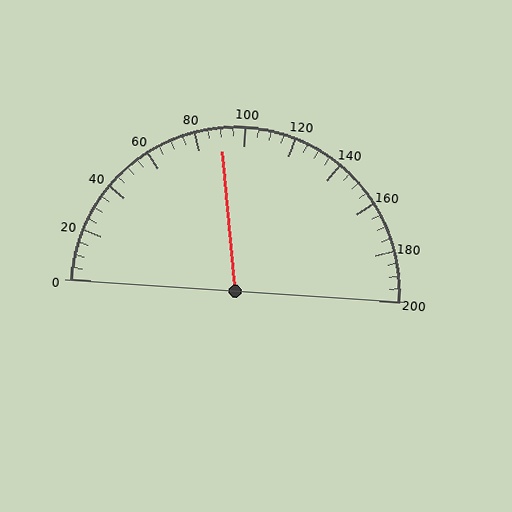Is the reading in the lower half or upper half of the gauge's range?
The reading is in the lower half of the range (0 to 200).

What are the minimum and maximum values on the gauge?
The gauge ranges from 0 to 200.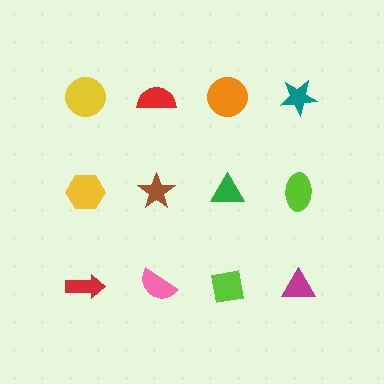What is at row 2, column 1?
A yellow hexagon.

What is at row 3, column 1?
A red arrow.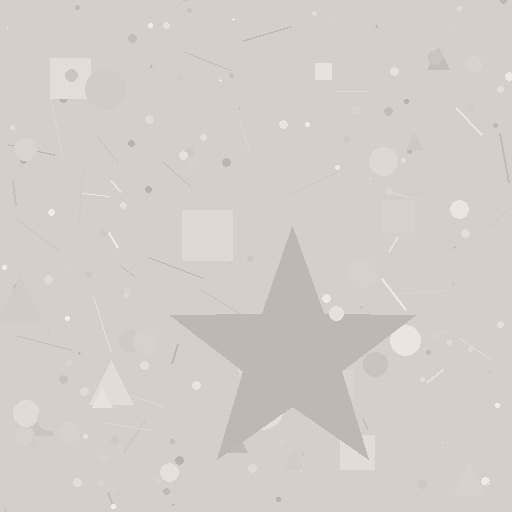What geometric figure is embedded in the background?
A star is embedded in the background.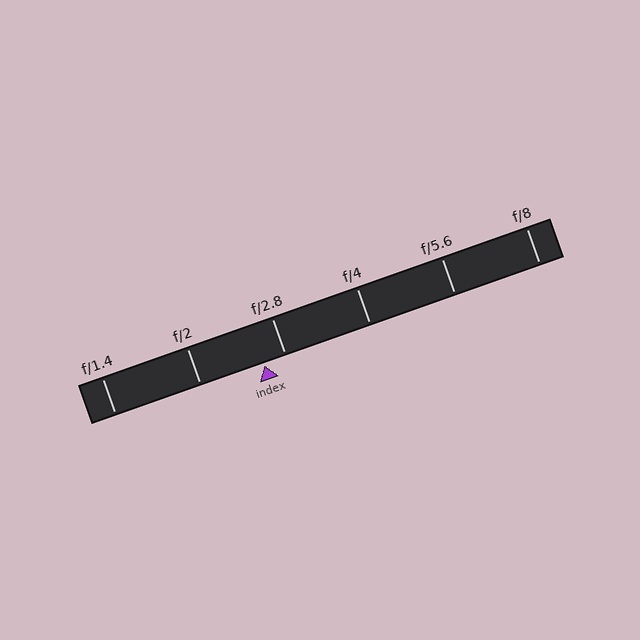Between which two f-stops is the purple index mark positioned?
The index mark is between f/2 and f/2.8.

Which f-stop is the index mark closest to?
The index mark is closest to f/2.8.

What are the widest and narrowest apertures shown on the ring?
The widest aperture shown is f/1.4 and the narrowest is f/8.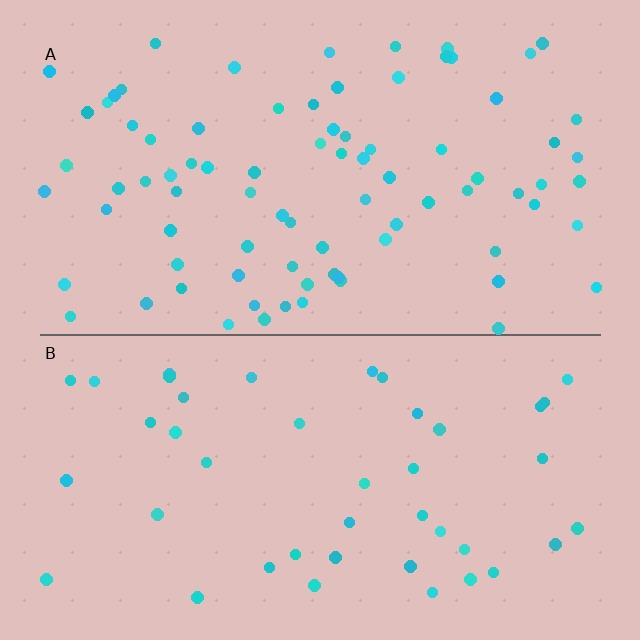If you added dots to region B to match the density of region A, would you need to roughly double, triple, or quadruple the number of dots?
Approximately double.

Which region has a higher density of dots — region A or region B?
A (the top).